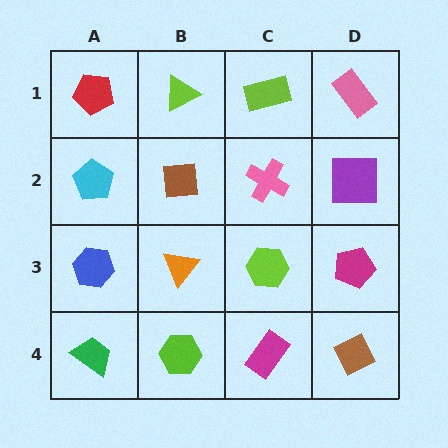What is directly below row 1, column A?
A cyan pentagon.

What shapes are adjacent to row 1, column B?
A brown square (row 2, column B), a red pentagon (row 1, column A), a lime rectangle (row 1, column C).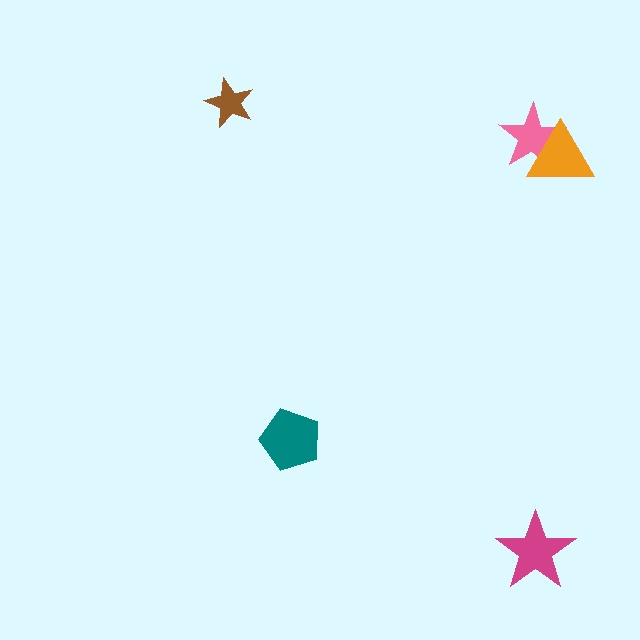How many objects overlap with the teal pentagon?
0 objects overlap with the teal pentagon.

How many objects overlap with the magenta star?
0 objects overlap with the magenta star.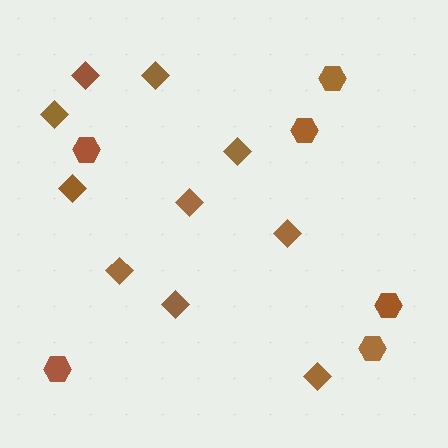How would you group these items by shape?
There are 2 groups: one group of diamonds (10) and one group of hexagons (6).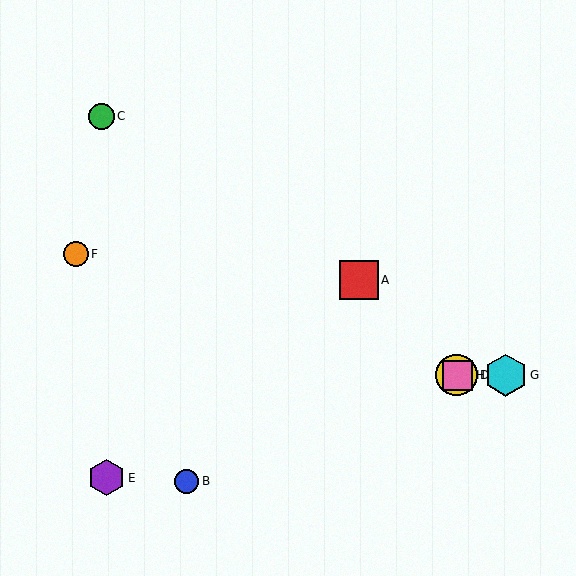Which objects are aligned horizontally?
Objects D, G, H are aligned horizontally.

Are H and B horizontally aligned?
No, H is at y≈375 and B is at y≈481.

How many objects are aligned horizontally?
3 objects (D, G, H) are aligned horizontally.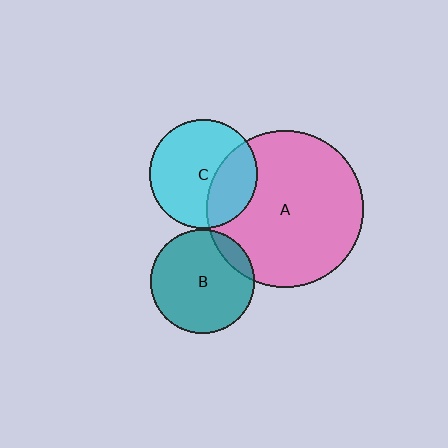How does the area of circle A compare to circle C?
Approximately 2.1 times.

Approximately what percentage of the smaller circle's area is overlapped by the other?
Approximately 10%.